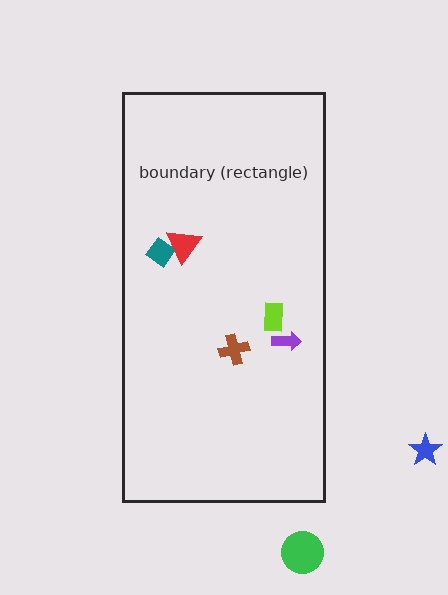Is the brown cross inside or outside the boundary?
Inside.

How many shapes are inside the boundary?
5 inside, 2 outside.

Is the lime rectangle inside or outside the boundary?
Inside.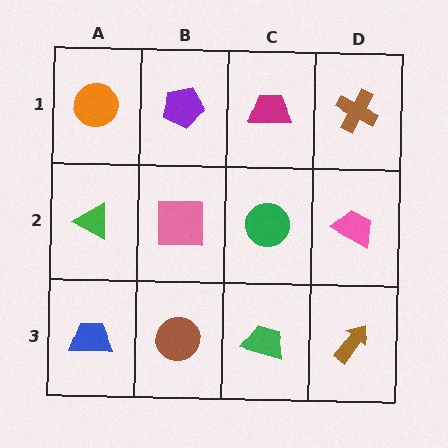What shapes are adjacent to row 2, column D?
A brown cross (row 1, column D), a brown arrow (row 3, column D), a green circle (row 2, column C).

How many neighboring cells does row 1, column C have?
3.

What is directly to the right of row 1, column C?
A brown cross.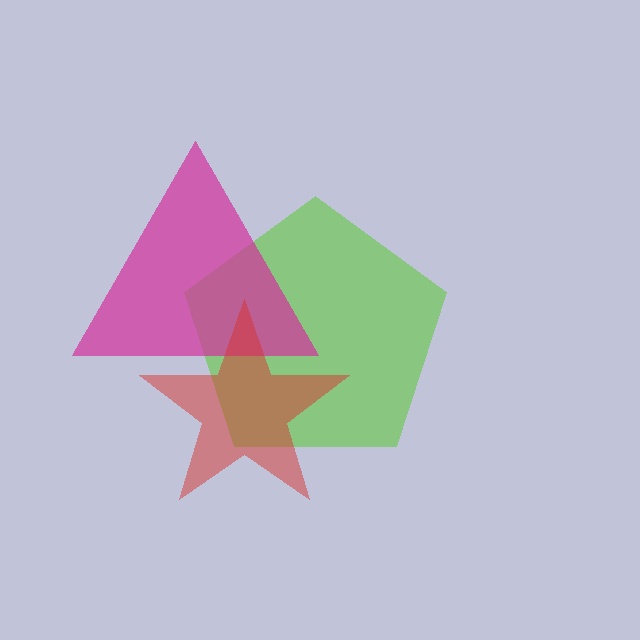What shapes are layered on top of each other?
The layered shapes are: a lime pentagon, a magenta triangle, a red star.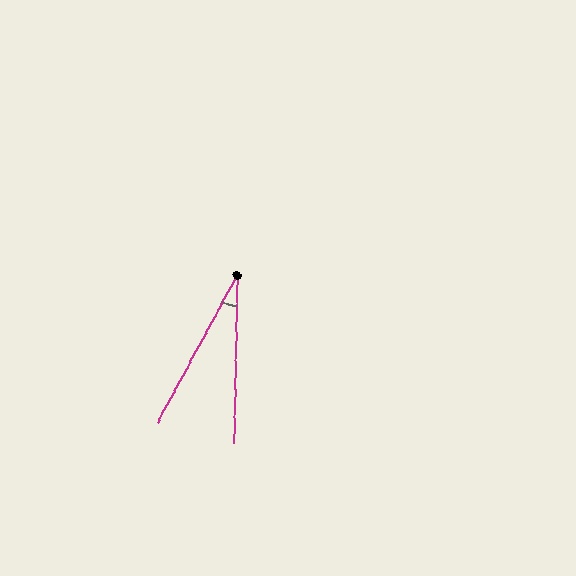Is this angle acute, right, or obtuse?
It is acute.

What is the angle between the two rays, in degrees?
Approximately 27 degrees.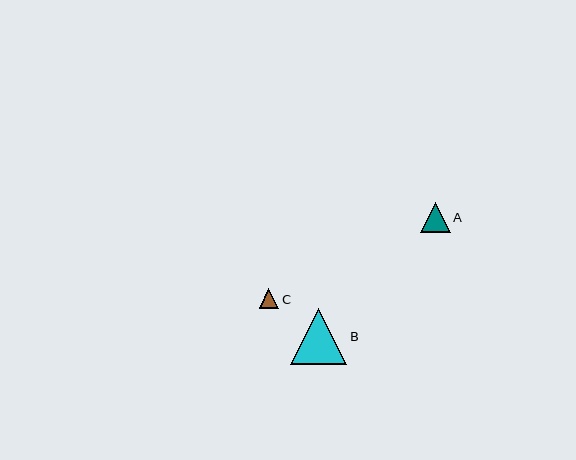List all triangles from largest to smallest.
From largest to smallest: B, A, C.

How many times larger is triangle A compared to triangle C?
Triangle A is approximately 1.5 times the size of triangle C.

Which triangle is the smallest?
Triangle C is the smallest with a size of approximately 20 pixels.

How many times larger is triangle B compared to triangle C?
Triangle B is approximately 2.8 times the size of triangle C.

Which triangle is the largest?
Triangle B is the largest with a size of approximately 56 pixels.